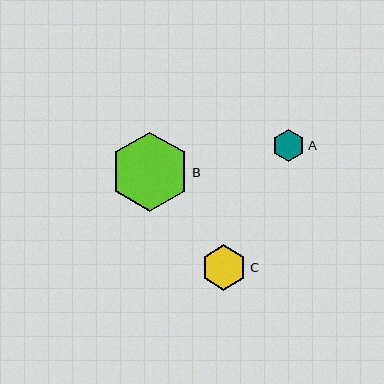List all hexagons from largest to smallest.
From largest to smallest: B, C, A.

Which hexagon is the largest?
Hexagon B is the largest with a size of approximately 79 pixels.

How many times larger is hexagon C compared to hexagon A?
Hexagon C is approximately 1.4 times the size of hexagon A.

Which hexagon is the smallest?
Hexagon A is the smallest with a size of approximately 33 pixels.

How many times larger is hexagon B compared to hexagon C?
Hexagon B is approximately 1.7 times the size of hexagon C.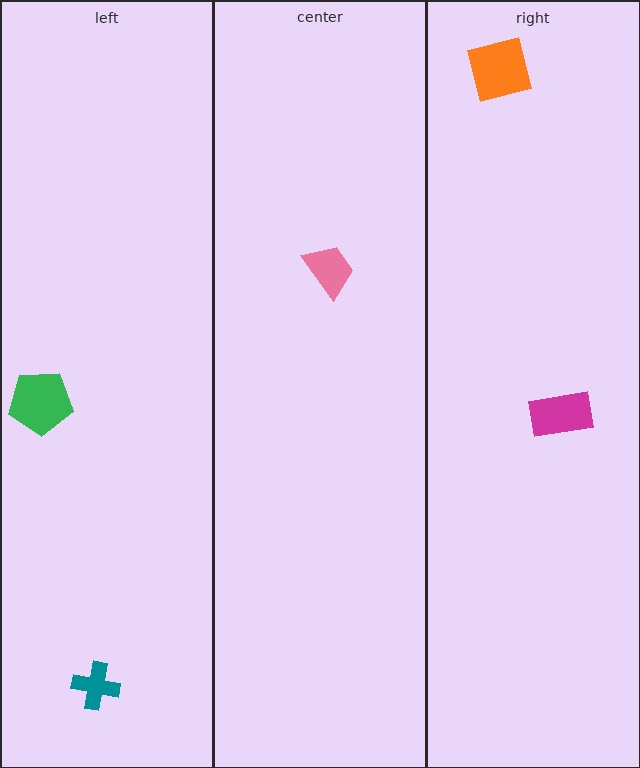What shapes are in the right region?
The orange square, the magenta rectangle.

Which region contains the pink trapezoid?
The center region.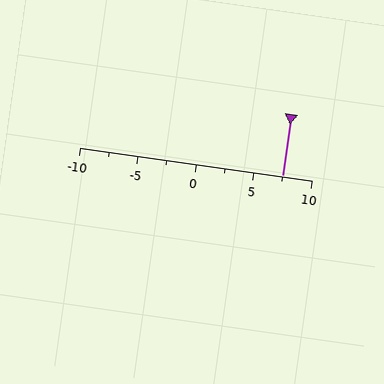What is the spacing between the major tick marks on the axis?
The major ticks are spaced 5 apart.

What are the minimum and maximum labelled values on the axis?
The axis runs from -10 to 10.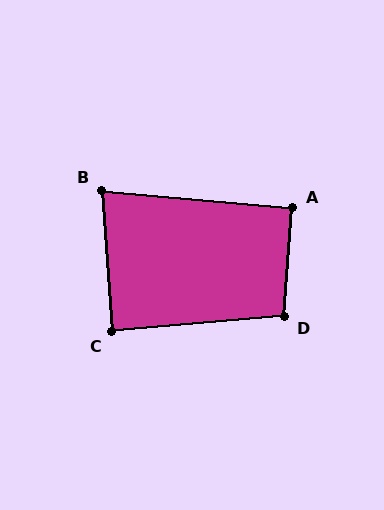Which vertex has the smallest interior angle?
B, at approximately 81 degrees.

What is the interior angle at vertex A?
Approximately 91 degrees (approximately right).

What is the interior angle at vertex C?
Approximately 89 degrees (approximately right).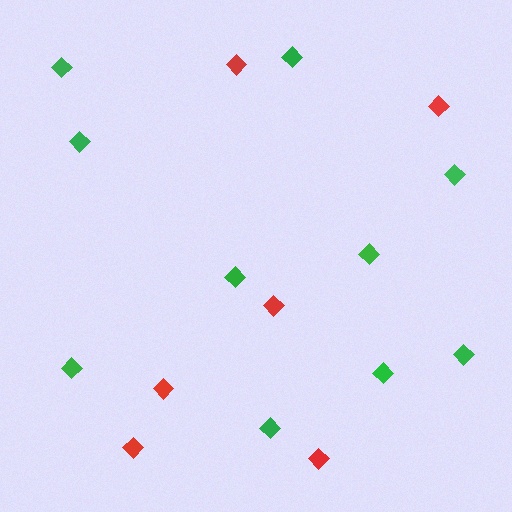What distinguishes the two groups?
There are 2 groups: one group of green diamonds (10) and one group of red diamonds (6).